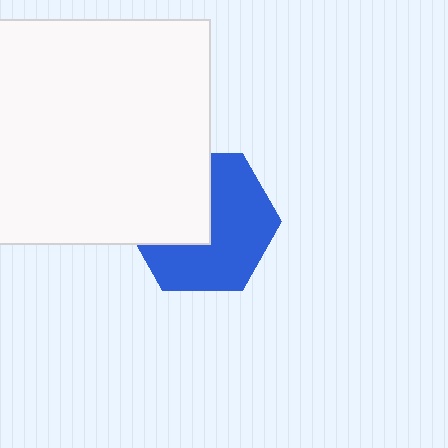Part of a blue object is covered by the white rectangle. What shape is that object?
It is a hexagon.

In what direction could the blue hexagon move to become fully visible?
The blue hexagon could move toward the lower-right. That would shift it out from behind the white rectangle entirely.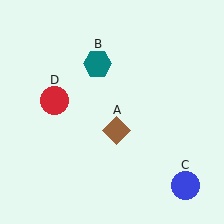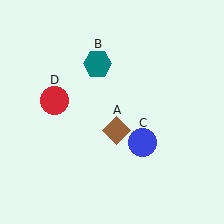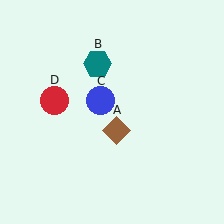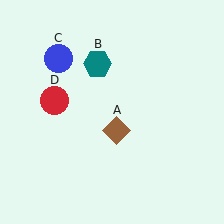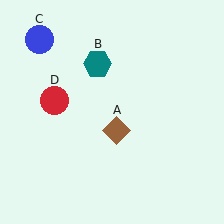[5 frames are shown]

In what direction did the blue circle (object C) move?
The blue circle (object C) moved up and to the left.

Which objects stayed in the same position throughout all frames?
Brown diamond (object A) and teal hexagon (object B) and red circle (object D) remained stationary.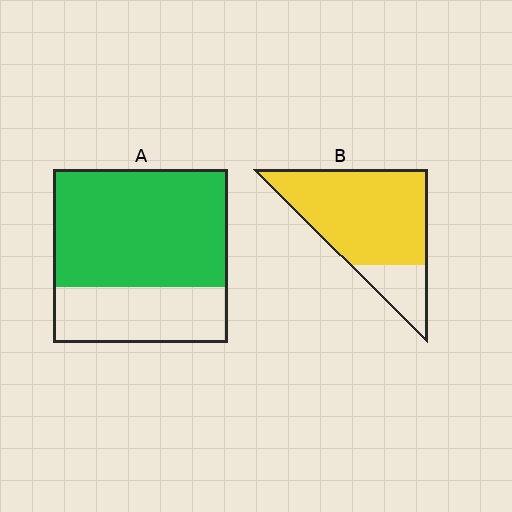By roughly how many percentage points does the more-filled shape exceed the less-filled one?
By roughly 10 percentage points (B over A).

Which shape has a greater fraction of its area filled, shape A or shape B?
Shape B.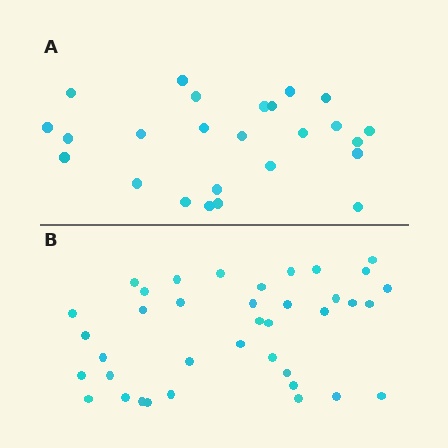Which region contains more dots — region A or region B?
Region B (the bottom region) has more dots.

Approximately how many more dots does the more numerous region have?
Region B has approximately 15 more dots than region A.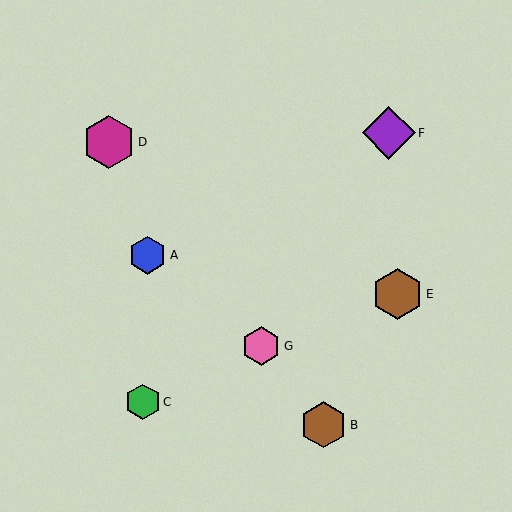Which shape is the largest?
The purple diamond (labeled F) is the largest.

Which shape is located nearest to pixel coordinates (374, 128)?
The purple diamond (labeled F) at (389, 133) is nearest to that location.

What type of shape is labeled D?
Shape D is a magenta hexagon.